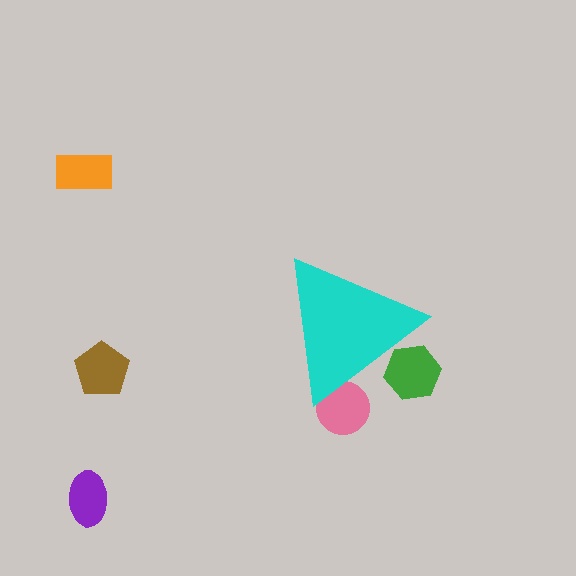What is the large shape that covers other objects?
A cyan triangle.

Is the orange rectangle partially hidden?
No, the orange rectangle is fully visible.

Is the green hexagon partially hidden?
Yes, the green hexagon is partially hidden behind the cyan triangle.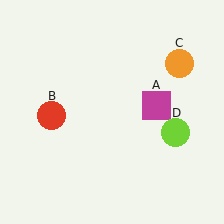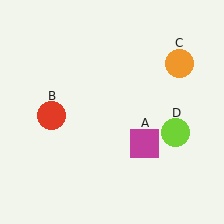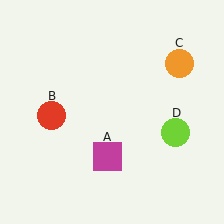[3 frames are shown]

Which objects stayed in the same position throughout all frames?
Red circle (object B) and orange circle (object C) and lime circle (object D) remained stationary.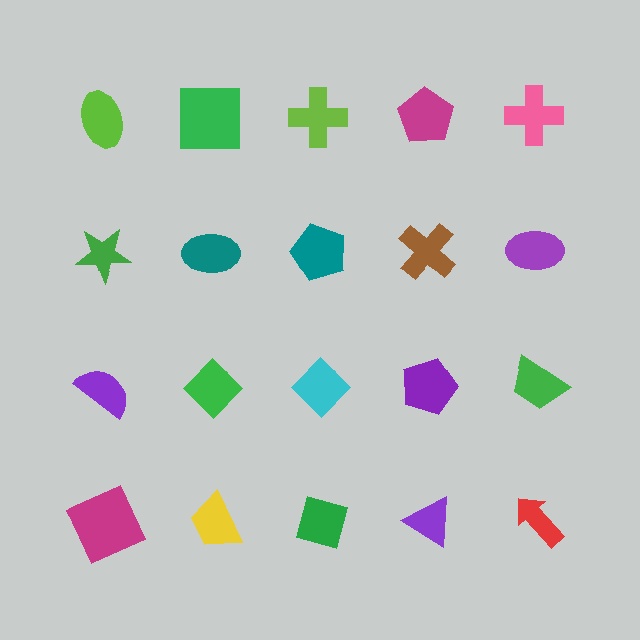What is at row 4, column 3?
A green square.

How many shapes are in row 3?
5 shapes.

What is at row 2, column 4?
A brown cross.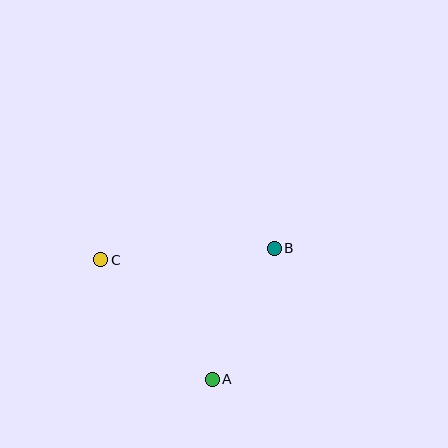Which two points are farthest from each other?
Points B and C are farthest from each other.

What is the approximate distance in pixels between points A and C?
The distance between A and C is approximately 164 pixels.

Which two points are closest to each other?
Points A and B are closest to each other.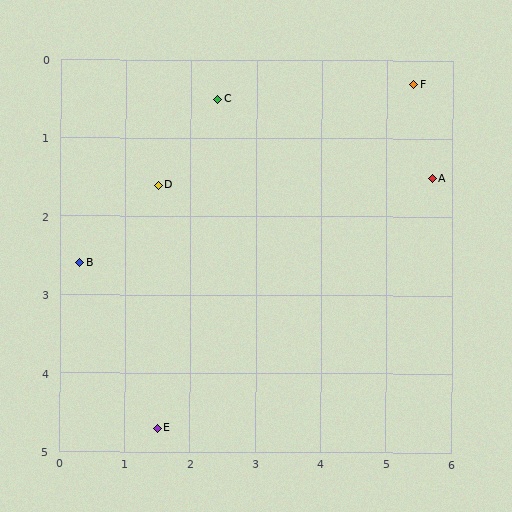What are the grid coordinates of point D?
Point D is at approximately (1.5, 1.6).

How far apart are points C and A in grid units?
Points C and A are about 3.4 grid units apart.